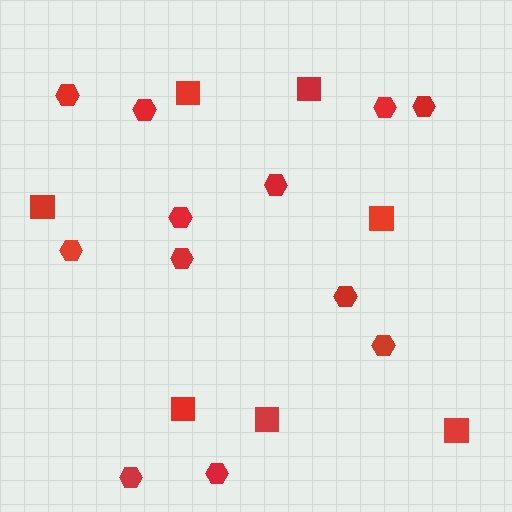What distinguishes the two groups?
There are 2 groups: one group of squares (7) and one group of hexagons (12).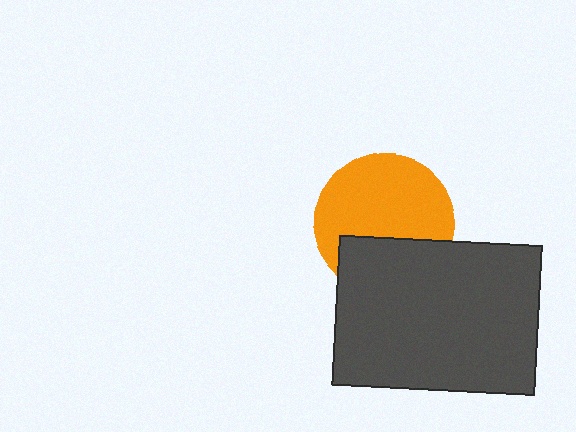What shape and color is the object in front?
The object in front is a dark gray rectangle.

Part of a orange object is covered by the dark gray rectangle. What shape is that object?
It is a circle.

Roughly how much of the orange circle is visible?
Most of it is visible (roughly 66%).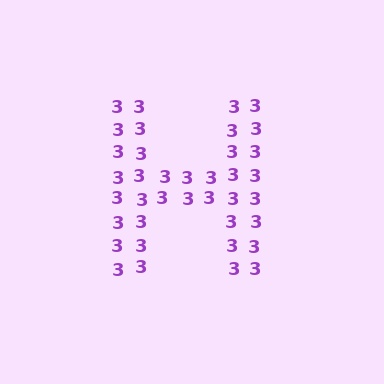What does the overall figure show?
The overall figure shows the letter H.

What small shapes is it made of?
It is made of small digit 3's.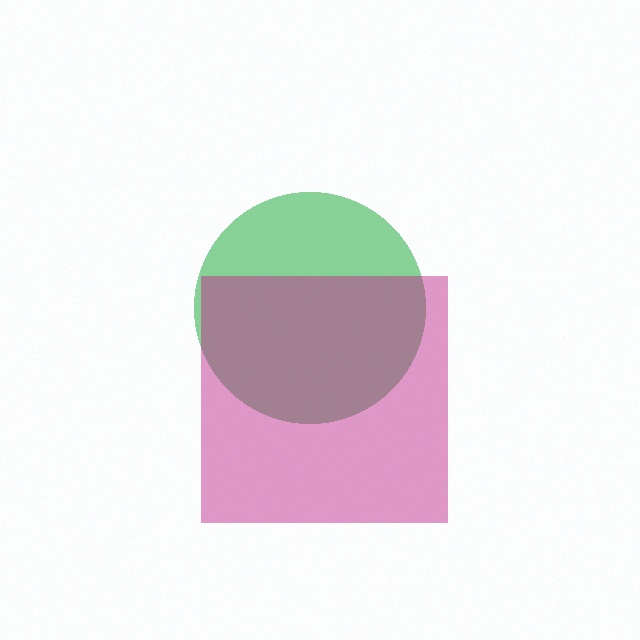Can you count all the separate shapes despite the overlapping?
Yes, there are 2 separate shapes.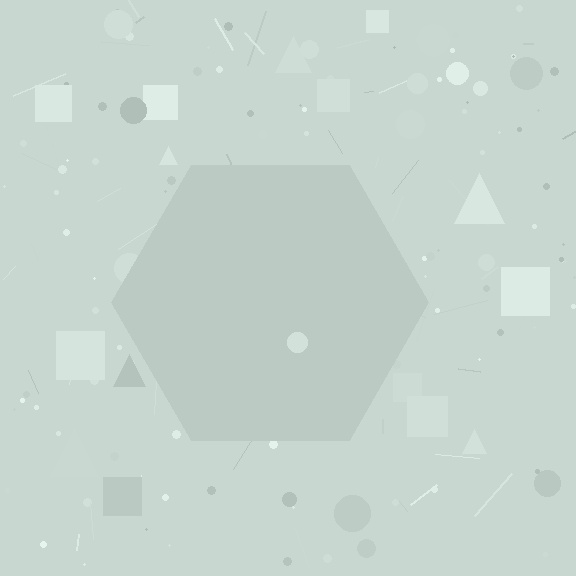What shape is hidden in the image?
A hexagon is hidden in the image.